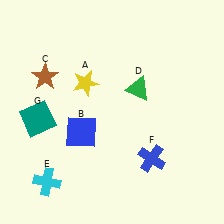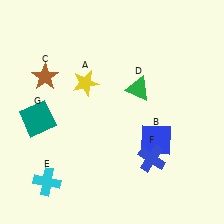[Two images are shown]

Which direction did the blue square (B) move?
The blue square (B) moved right.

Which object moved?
The blue square (B) moved right.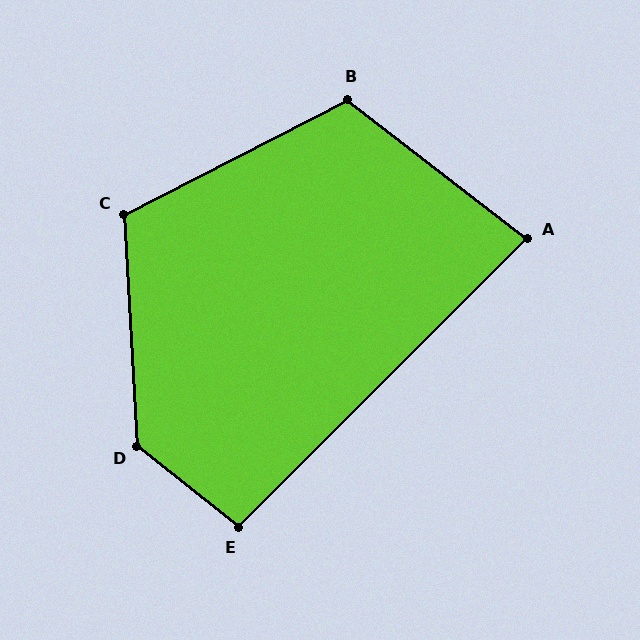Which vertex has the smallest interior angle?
A, at approximately 83 degrees.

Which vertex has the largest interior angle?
D, at approximately 132 degrees.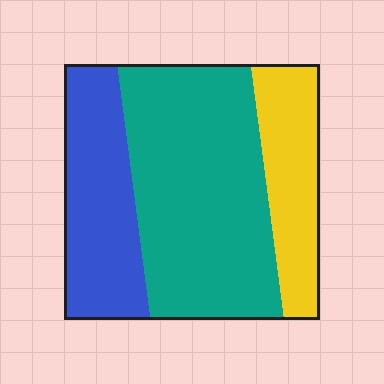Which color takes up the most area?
Teal, at roughly 50%.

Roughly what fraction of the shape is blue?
Blue takes up about one quarter (1/4) of the shape.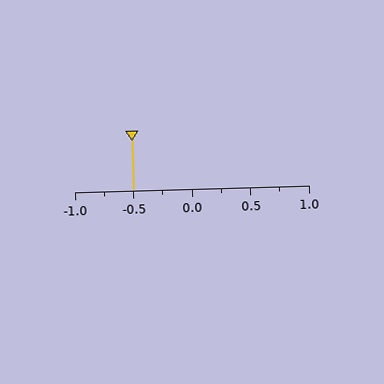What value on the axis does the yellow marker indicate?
The marker indicates approximately -0.5.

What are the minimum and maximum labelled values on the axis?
The axis runs from -1.0 to 1.0.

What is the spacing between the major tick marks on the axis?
The major ticks are spaced 0.5 apart.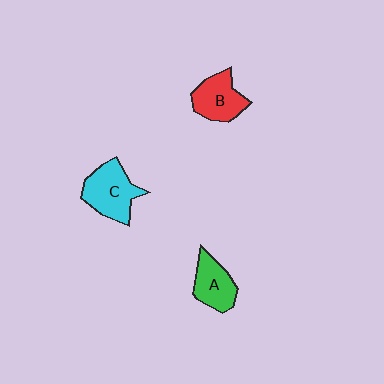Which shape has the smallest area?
Shape A (green).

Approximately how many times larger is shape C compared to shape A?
Approximately 1.3 times.